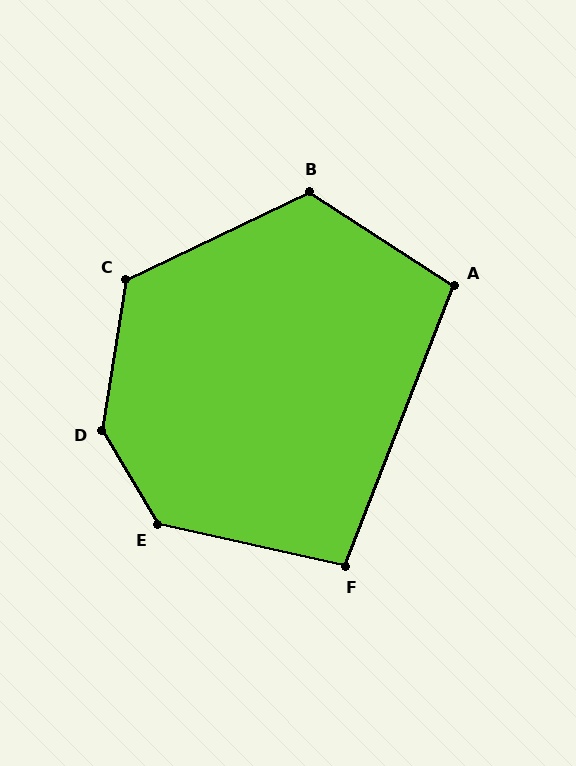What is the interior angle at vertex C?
Approximately 125 degrees (obtuse).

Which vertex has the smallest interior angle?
F, at approximately 98 degrees.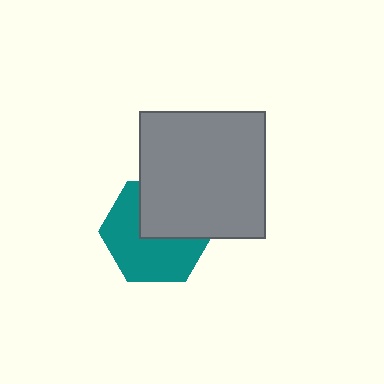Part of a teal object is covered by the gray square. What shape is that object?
It is a hexagon.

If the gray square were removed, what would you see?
You would see the complete teal hexagon.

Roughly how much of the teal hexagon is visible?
About half of it is visible (roughly 59%).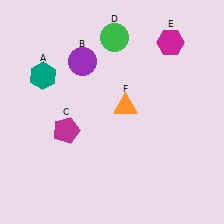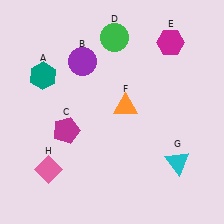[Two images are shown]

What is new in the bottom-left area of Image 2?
A pink diamond (H) was added in the bottom-left area of Image 2.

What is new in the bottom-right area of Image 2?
A cyan triangle (G) was added in the bottom-right area of Image 2.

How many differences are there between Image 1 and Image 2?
There are 2 differences between the two images.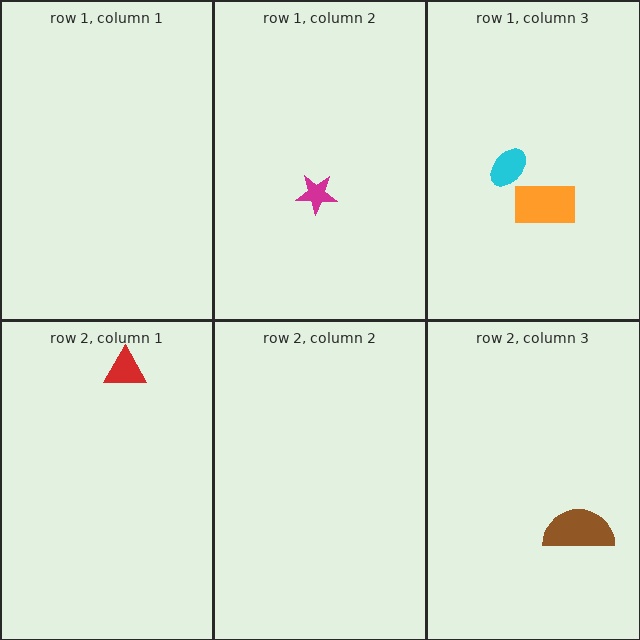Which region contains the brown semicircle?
The row 2, column 3 region.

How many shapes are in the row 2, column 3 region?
1.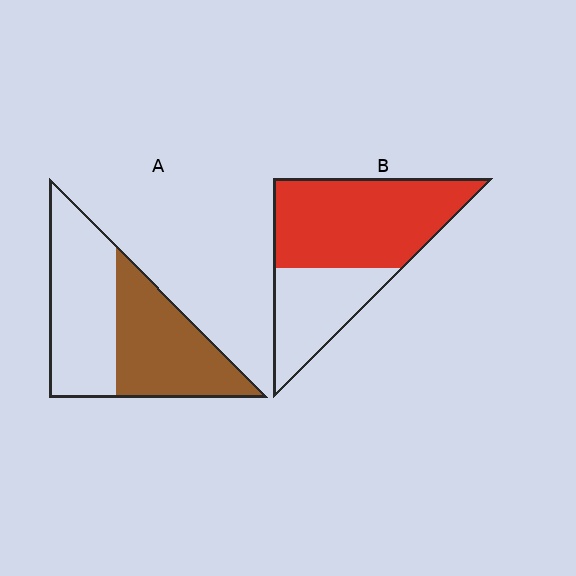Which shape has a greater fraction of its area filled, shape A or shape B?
Shape B.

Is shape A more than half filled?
Roughly half.